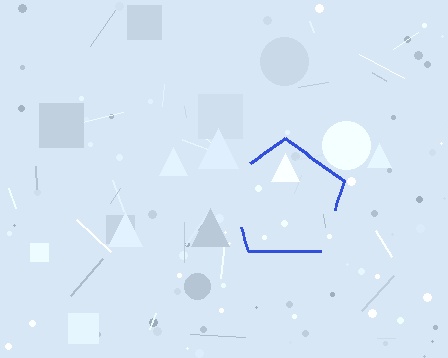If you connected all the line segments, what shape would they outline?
They would outline a pentagon.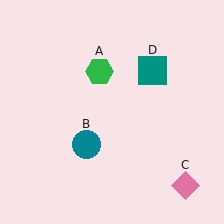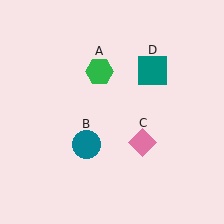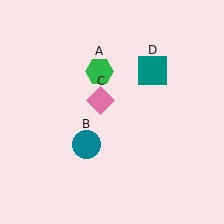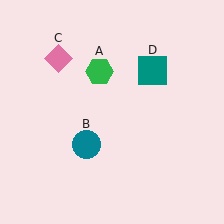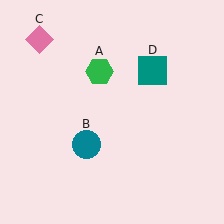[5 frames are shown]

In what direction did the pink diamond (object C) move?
The pink diamond (object C) moved up and to the left.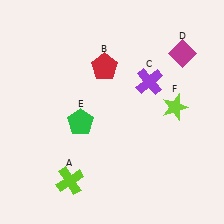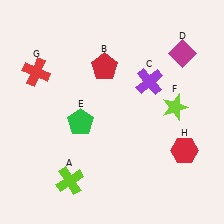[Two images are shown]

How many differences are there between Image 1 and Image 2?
There are 2 differences between the two images.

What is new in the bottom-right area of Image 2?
A red hexagon (H) was added in the bottom-right area of Image 2.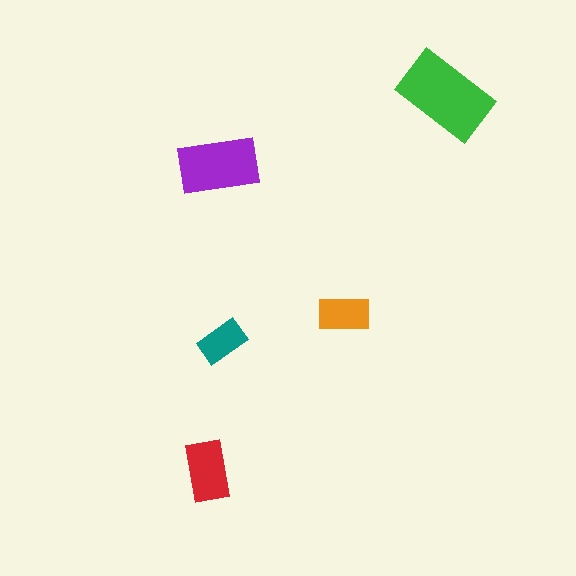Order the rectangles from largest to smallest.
the green one, the purple one, the red one, the orange one, the teal one.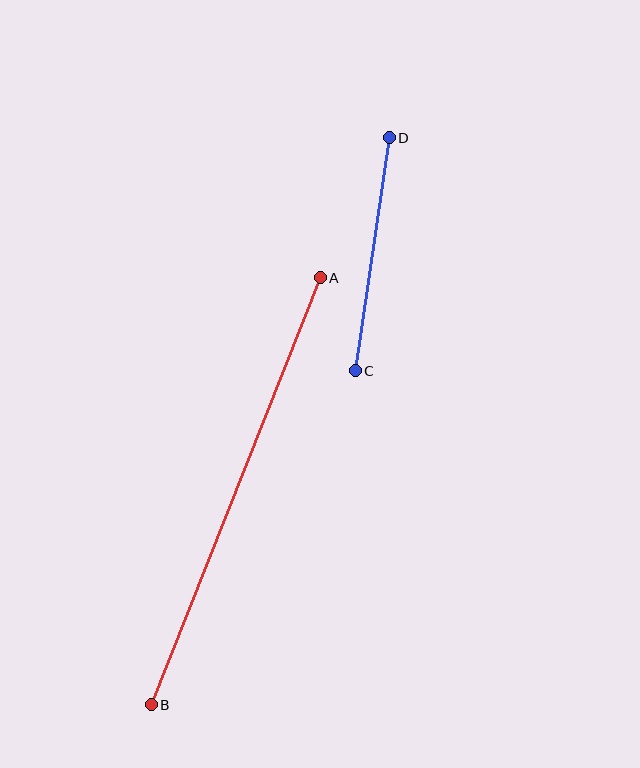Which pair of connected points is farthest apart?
Points A and B are farthest apart.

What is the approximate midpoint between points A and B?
The midpoint is at approximately (236, 491) pixels.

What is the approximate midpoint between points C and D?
The midpoint is at approximately (372, 254) pixels.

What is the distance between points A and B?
The distance is approximately 459 pixels.